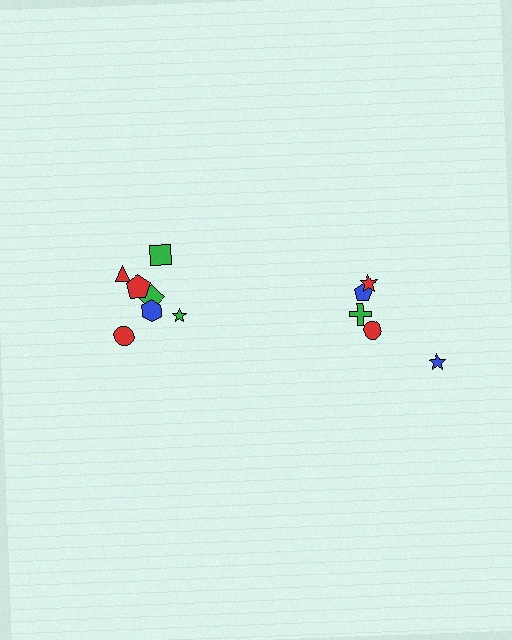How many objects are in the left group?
There are 7 objects.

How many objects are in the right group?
There are 5 objects.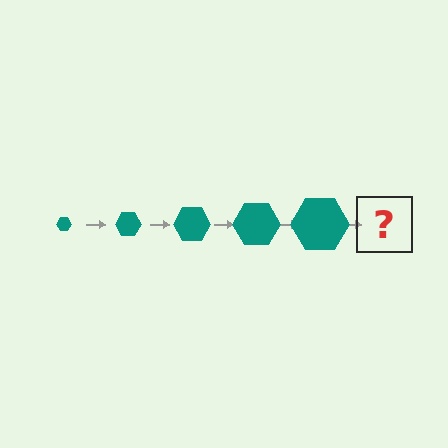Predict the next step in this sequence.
The next step is a teal hexagon, larger than the previous one.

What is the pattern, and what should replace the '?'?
The pattern is that the hexagon gets progressively larger each step. The '?' should be a teal hexagon, larger than the previous one.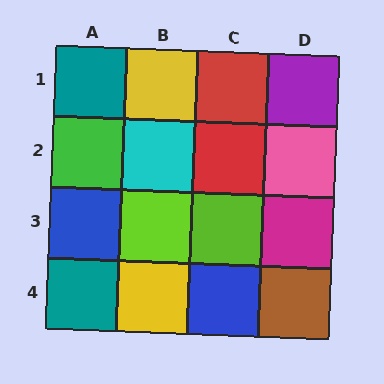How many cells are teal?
2 cells are teal.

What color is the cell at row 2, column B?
Cyan.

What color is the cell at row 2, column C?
Red.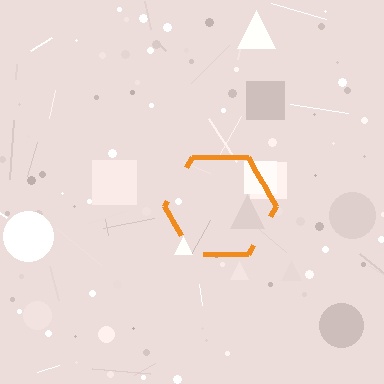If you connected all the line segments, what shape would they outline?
They would outline a hexagon.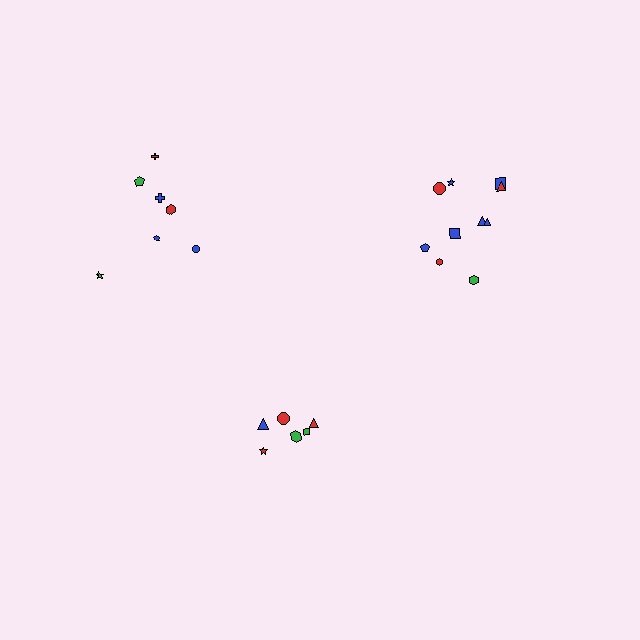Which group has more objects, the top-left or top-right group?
The top-right group.